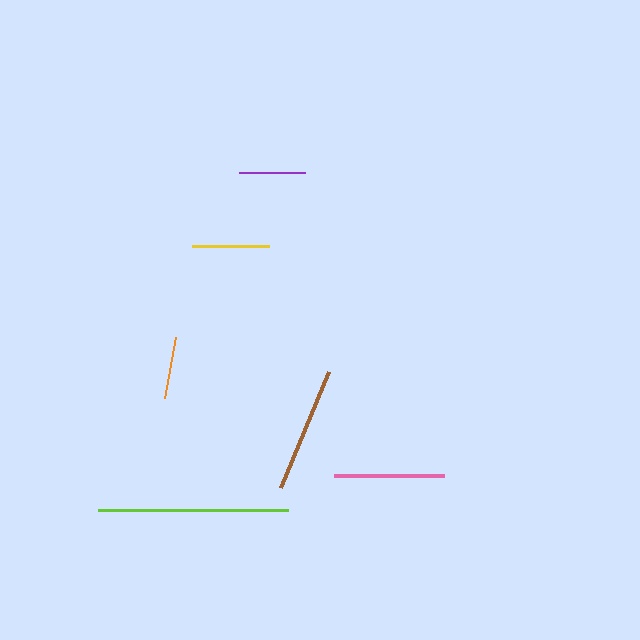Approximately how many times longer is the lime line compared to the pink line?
The lime line is approximately 1.7 times the length of the pink line.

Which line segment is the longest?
The lime line is the longest at approximately 190 pixels.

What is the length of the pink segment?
The pink segment is approximately 109 pixels long.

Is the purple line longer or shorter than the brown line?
The brown line is longer than the purple line.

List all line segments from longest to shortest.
From longest to shortest: lime, brown, pink, yellow, purple, orange.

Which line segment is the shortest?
The orange line is the shortest at approximately 62 pixels.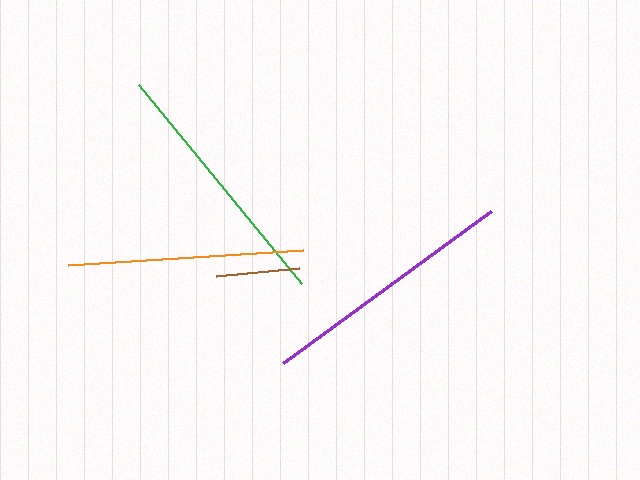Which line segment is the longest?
The green line is the longest at approximately 257 pixels.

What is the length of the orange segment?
The orange segment is approximately 235 pixels long.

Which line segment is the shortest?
The brown line is the shortest at approximately 84 pixels.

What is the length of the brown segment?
The brown segment is approximately 84 pixels long.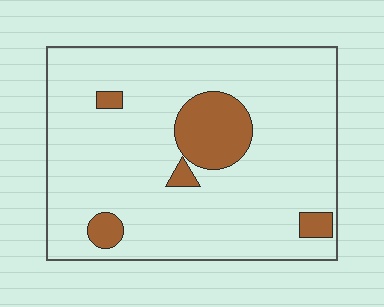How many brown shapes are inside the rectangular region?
5.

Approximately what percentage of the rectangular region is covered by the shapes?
Approximately 15%.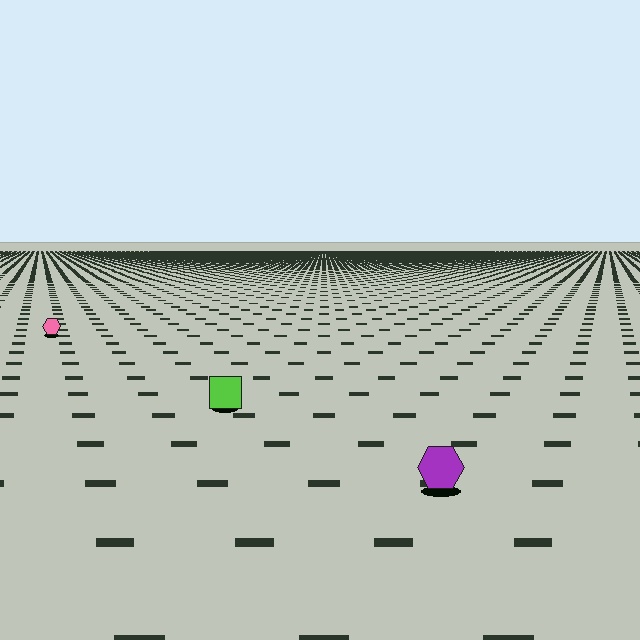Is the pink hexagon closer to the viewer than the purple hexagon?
No. The purple hexagon is closer — you can tell from the texture gradient: the ground texture is coarser near it.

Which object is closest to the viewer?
The purple hexagon is closest. The texture marks near it are larger and more spread out.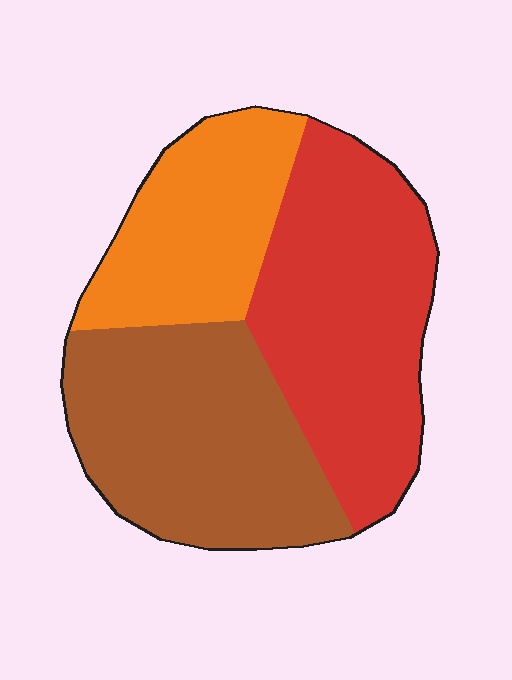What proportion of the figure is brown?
Brown covers roughly 35% of the figure.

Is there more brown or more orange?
Brown.